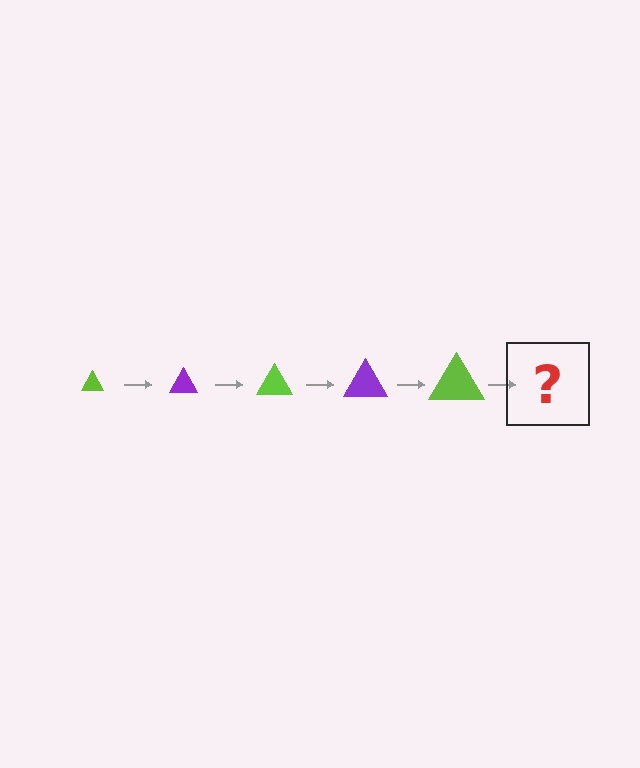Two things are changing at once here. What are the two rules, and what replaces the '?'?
The two rules are that the triangle grows larger each step and the color cycles through lime and purple. The '?' should be a purple triangle, larger than the previous one.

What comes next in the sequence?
The next element should be a purple triangle, larger than the previous one.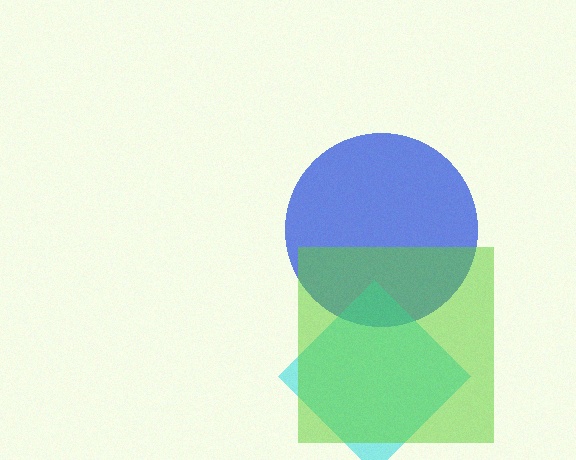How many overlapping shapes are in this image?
There are 3 overlapping shapes in the image.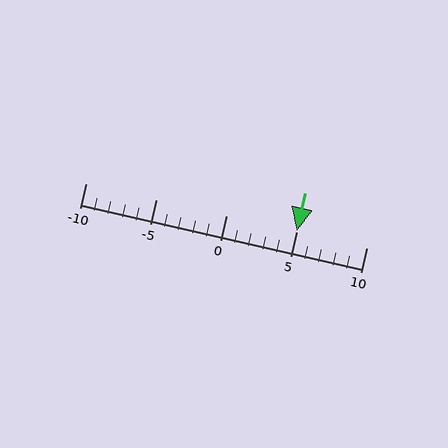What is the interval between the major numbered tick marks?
The major tick marks are spaced 5 units apart.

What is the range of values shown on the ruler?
The ruler shows values from -10 to 10.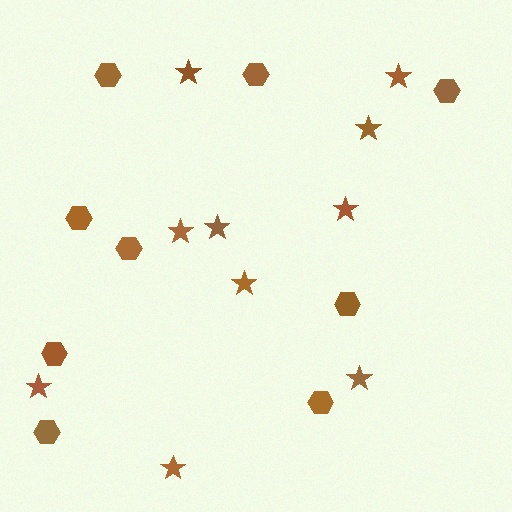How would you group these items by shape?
There are 2 groups: one group of hexagons (9) and one group of stars (10).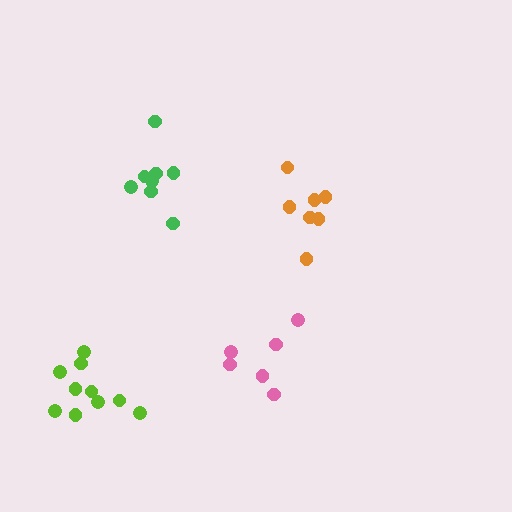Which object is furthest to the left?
The lime cluster is leftmost.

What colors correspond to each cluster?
The clusters are colored: pink, orange, lime, green.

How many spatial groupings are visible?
There are 4 spatial groupings.